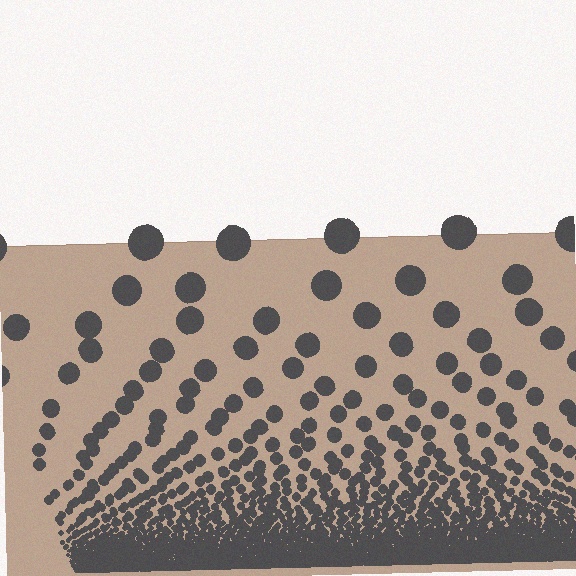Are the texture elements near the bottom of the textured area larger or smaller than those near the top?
Smaller. The gradient is inverted — elements near the bottom are smaller and denser.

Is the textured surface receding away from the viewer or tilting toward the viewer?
The surface appears to tilt toward the viewer. Texture elements get larger and sparser toward the top.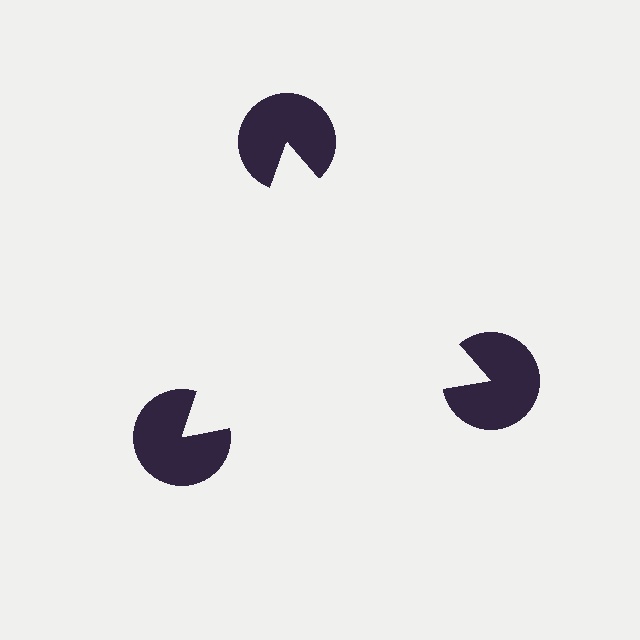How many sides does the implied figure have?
3 sides.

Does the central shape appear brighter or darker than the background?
It typically appears slightly brighter than the background, even though no actual brightness change is drawn.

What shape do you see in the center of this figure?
An illusory triangle — its edges are inferred from the aligned wedge cuts in the pac-man discs, not physically drawn.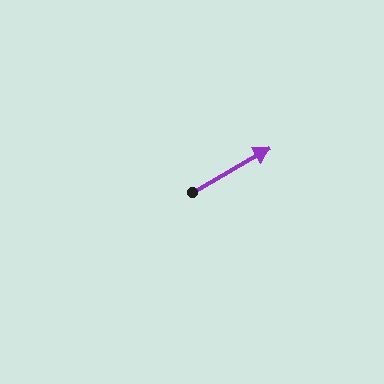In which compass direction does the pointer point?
Northeast.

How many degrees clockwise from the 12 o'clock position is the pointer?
Approximately 60 degrees.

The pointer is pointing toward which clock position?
Roughly 2 o'clock.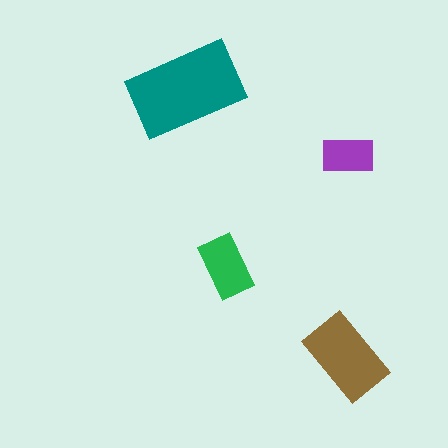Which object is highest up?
The teal rectangle is topmost.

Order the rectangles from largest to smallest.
the teal one, the brown one, the green one, the purple one.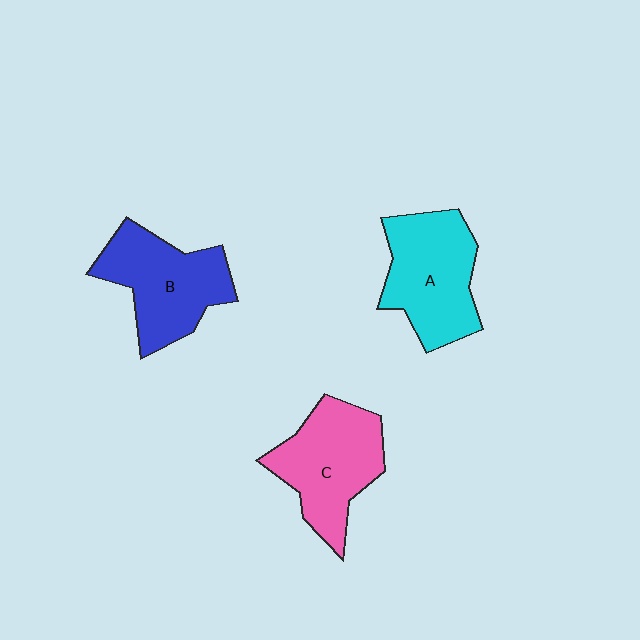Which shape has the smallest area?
Shape B (blue).